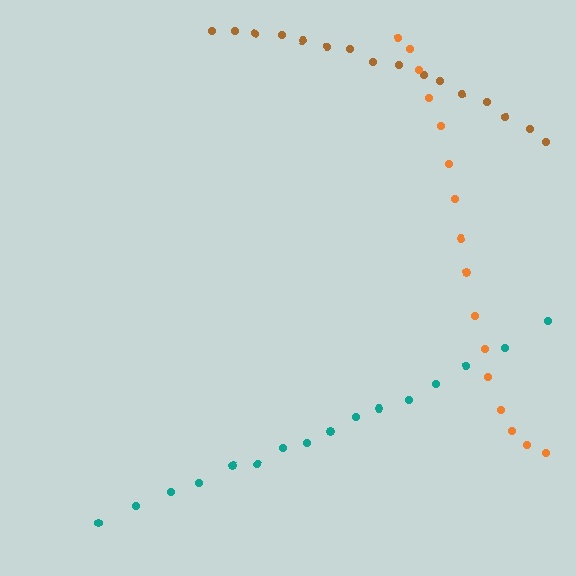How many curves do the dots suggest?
There are 3 distinct paths.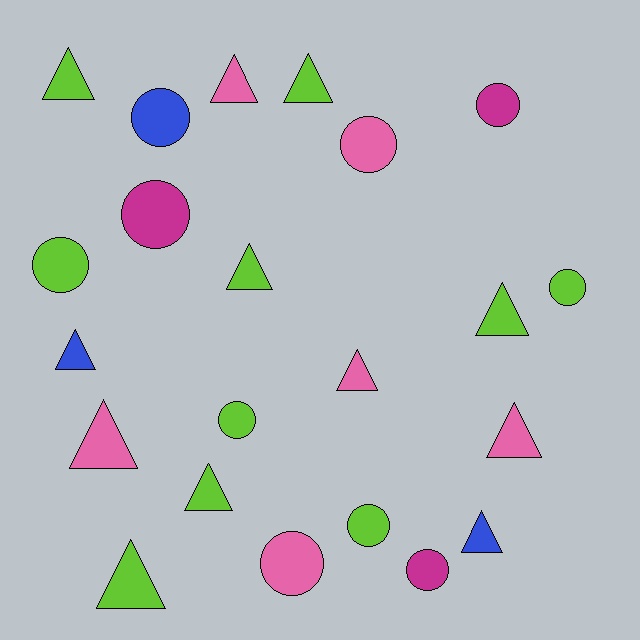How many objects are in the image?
There are 22 objects.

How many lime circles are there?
There are 4 lime circles.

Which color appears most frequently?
Lime, with 10 objects.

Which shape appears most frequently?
Triangle, with 12 objects.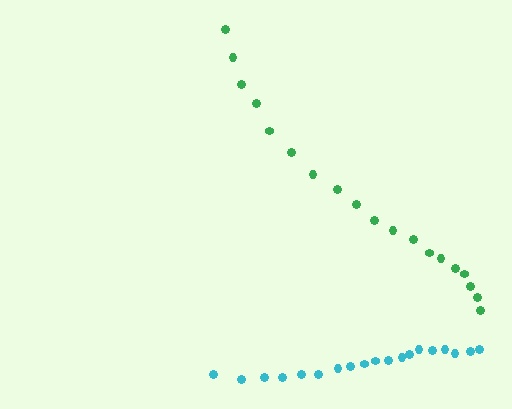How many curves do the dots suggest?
There are 2 distinct paths.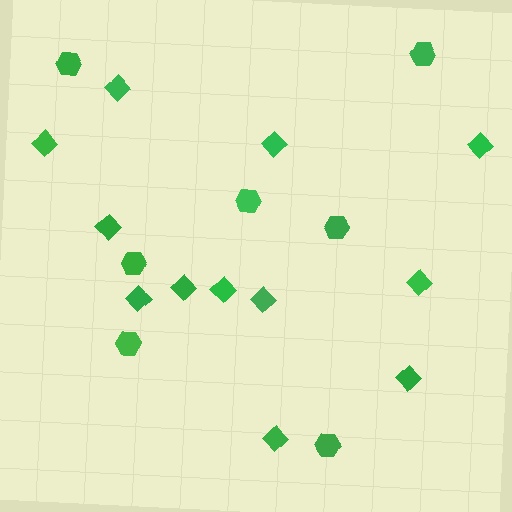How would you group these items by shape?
There are 2 groups: one group of hexagons (7) and one group of diamonds (12).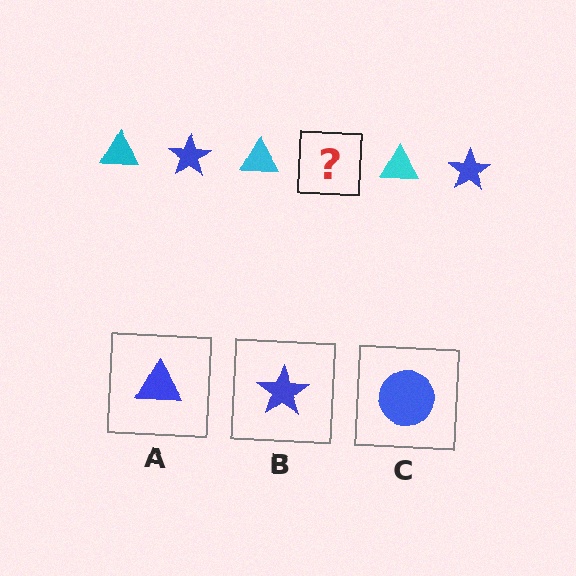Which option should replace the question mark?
Option B.